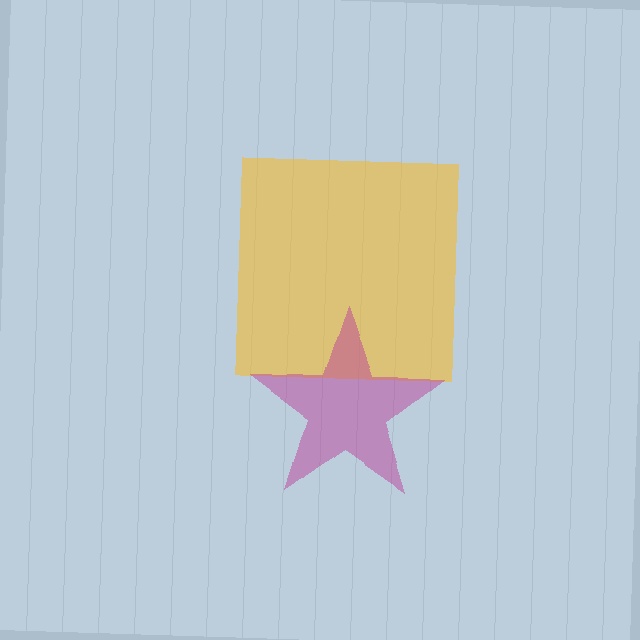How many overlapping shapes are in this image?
There are 2 overlapping shapes in the image.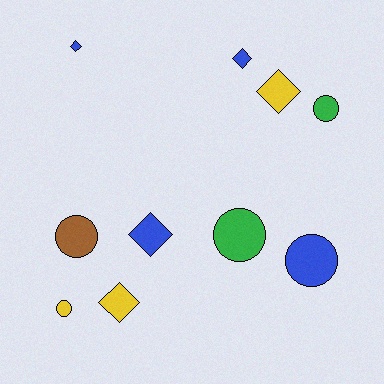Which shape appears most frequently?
Circle, with 5 objects.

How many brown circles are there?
There is 1 brown circle.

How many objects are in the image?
There are 10 objects.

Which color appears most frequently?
Blue, with 4 objects.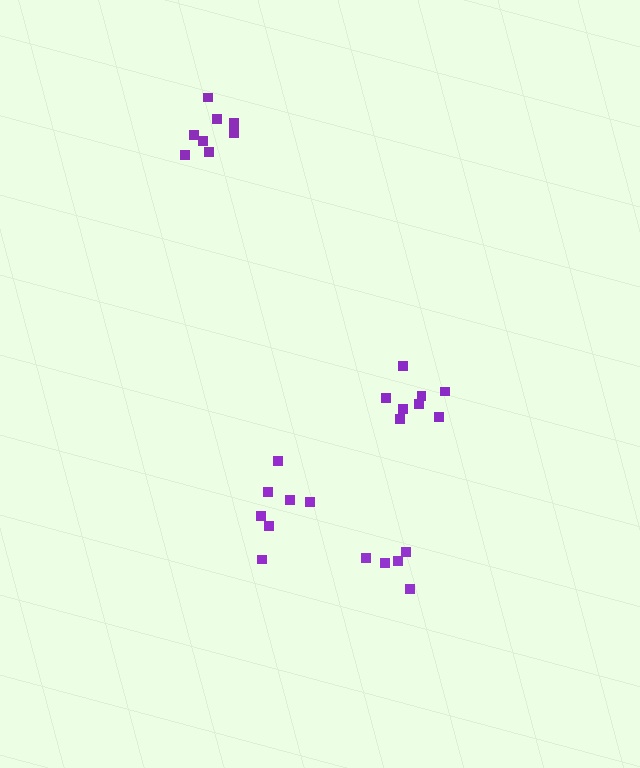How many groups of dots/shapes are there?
There are 4 groups.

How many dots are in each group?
Group 1: 7 dots, Group 2: 8 dots, Group 3: 5 dots, Group 4: 8 dots (28 total).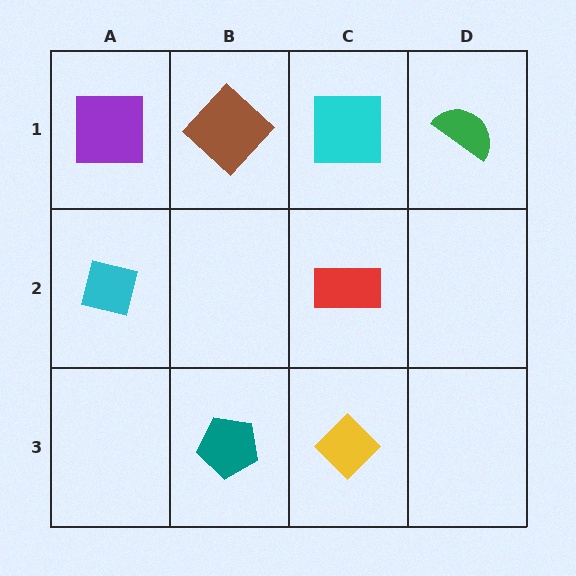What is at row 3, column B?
A teal pentagon.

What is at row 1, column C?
A cyan square.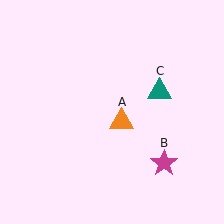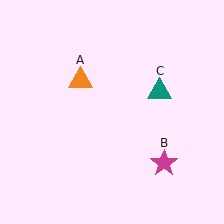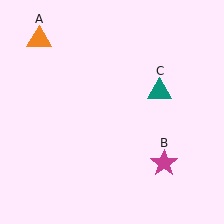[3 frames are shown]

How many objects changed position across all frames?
1 object changed position: orange triangle (object A).